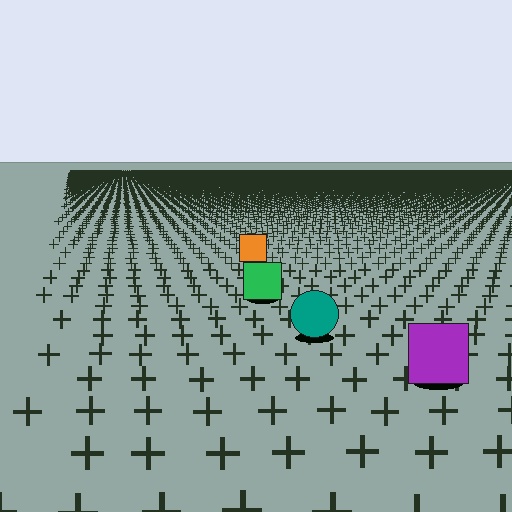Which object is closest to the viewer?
The purple square is closest. The texture marks near it are larger and more spread out.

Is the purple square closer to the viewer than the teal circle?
Yes. The purple square is closer — you can tell from the texture gradient: the ground texture is coarser near it.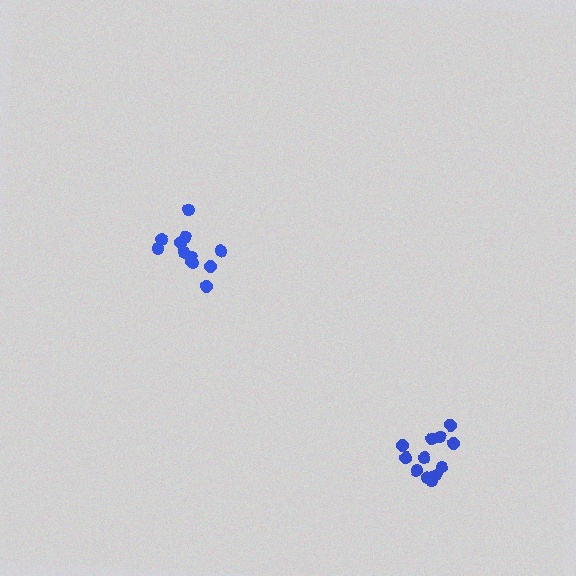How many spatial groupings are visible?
There are 2 spatial groupings.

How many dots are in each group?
Group 1: 12 dots, Group 2: 13 dots (25 total).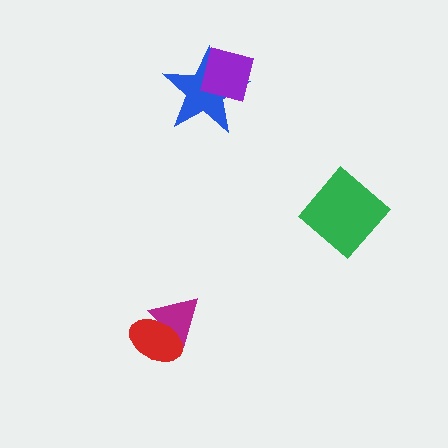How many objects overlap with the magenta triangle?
1 object overlaps with the magenta triangle.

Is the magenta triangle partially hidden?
Yes, it is partially covered by another shape.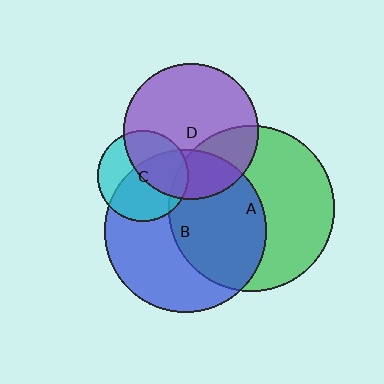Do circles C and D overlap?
Yes.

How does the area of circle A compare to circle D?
Approximately 1.5 times.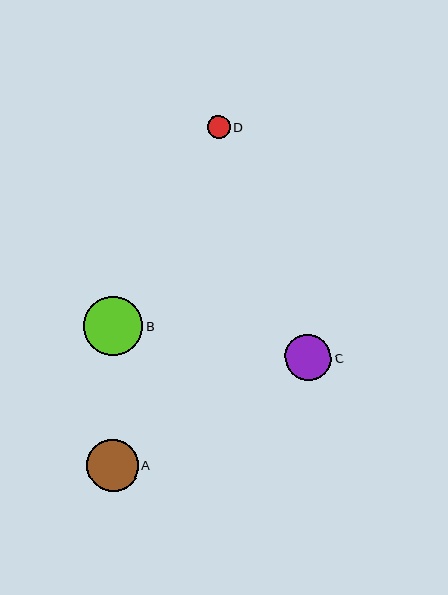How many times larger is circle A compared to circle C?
Circle A is approximately 1.1 times the size of circle C.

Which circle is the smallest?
Circle D is the smallest with a size of approximately 23 pixels.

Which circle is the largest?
Circle B is the largest with a size of approximately 60 pixels.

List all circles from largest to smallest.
From largest to smallest: B, A, C, D.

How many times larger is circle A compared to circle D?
Circle A is approximately 2.2 times the size of circle D.